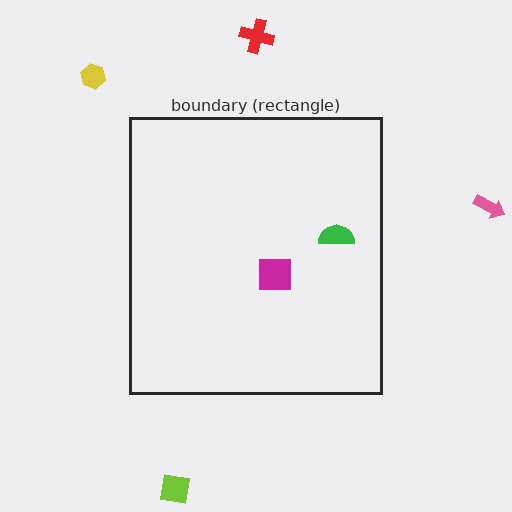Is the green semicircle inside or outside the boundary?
Inside.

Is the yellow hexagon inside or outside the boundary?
Outside.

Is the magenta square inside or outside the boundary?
Inside.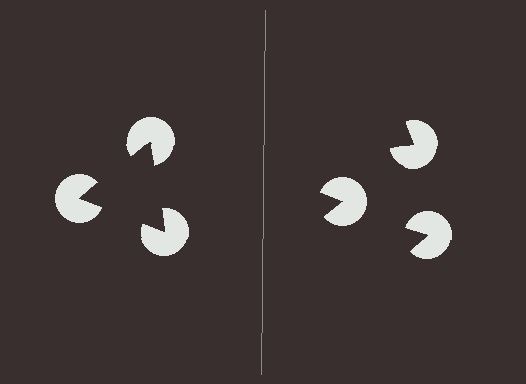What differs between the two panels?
The pac-man discs are positioned identically on both sides; only the wedge orientations differ. On the left they align to a triangle; on the right they are misaligned.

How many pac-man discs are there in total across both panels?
6 — 3 on each side.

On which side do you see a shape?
An illusory triangle appears on the left side. On the right side the wedge cuts are rotated, so no coherent shape forms.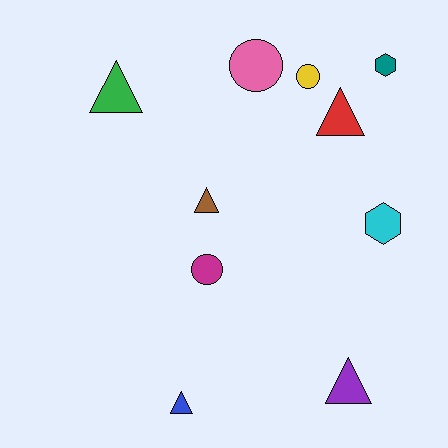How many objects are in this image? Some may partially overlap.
There are 10 objects.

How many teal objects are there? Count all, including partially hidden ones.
There is 1 teal object.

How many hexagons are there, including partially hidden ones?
There are 2 hexagons.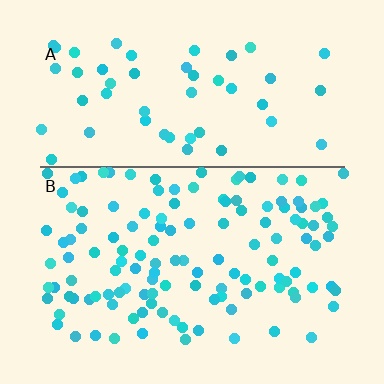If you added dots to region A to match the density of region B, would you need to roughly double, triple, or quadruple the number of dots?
Approximately double.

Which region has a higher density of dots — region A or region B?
B (the bottom).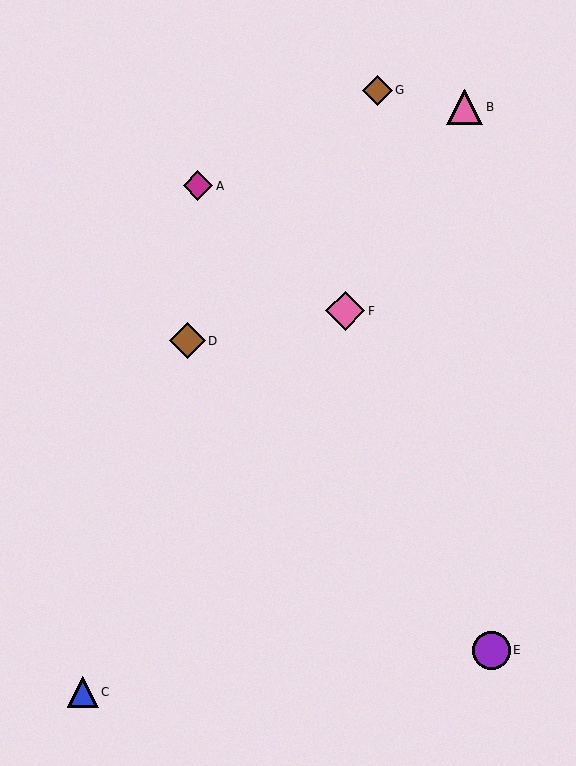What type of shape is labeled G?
Shape G is a brown diamond.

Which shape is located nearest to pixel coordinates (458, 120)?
The pink triangle (labeled B) at (465, 107) is nearest to that location.